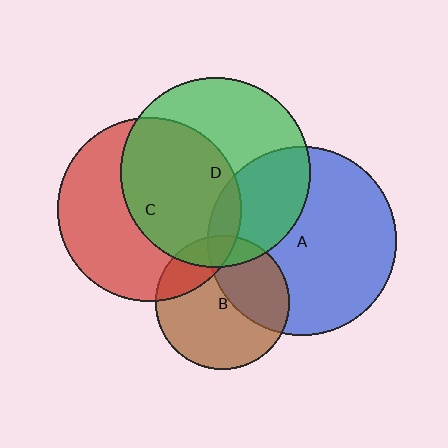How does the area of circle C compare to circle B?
Approximately 1.9 times.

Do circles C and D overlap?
Yes.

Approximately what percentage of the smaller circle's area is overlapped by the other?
Approximately 50%.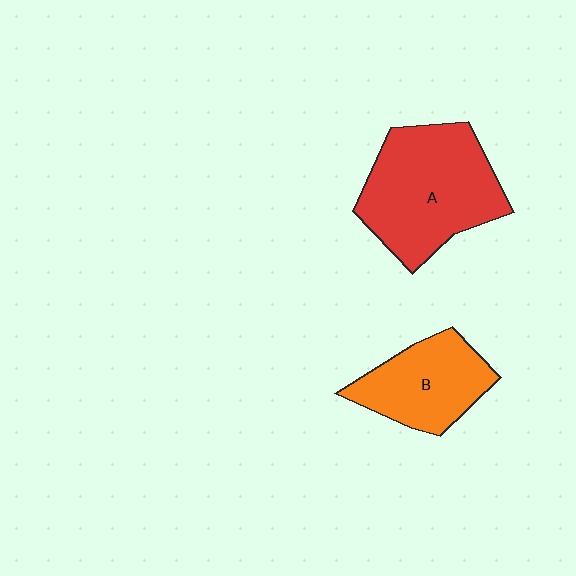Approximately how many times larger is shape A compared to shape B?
Approximately 1.6 times.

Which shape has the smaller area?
Shape B (orange).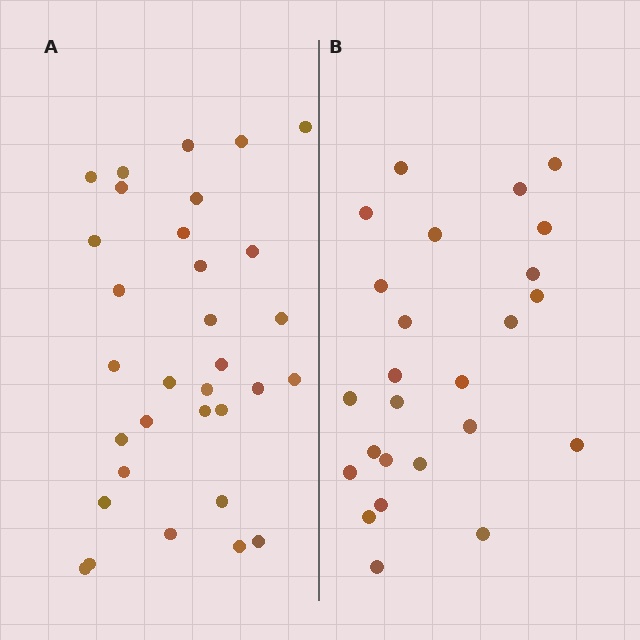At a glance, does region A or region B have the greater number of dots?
Region A (the left region) has more dots.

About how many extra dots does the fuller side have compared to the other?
Region A has roughly 8 or so more dots than region B.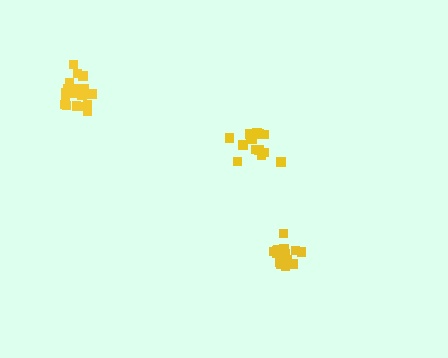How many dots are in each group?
Group 1: 14 dots, Group 2: 15 dots, Group 3: 20 dots (49 total).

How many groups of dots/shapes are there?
There are 3 groups.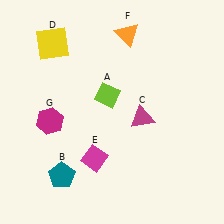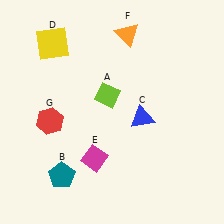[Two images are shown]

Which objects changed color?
C changed from magenta to blue. G changed from magenta to red.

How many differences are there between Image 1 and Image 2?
There are 2 differences between the two images.